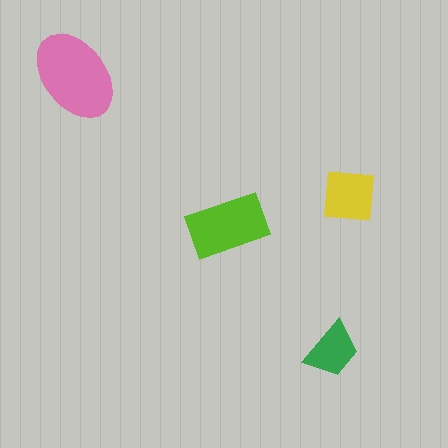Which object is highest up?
The pink ellipse is topmost.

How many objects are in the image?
There are 4 objects in the image.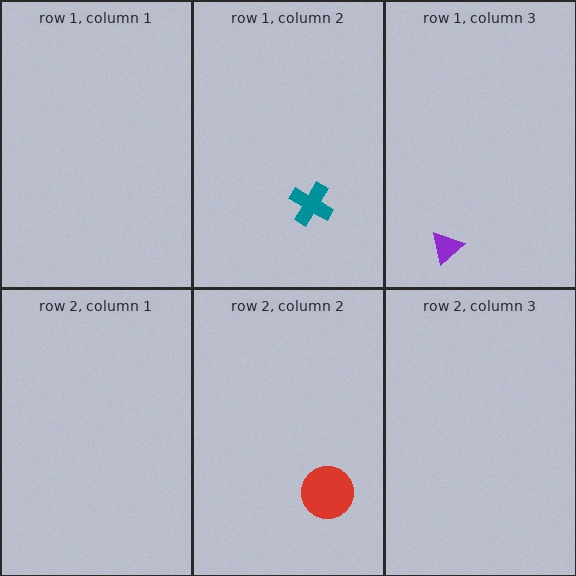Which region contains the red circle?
The row 2, column 2 region.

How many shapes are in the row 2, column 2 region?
1.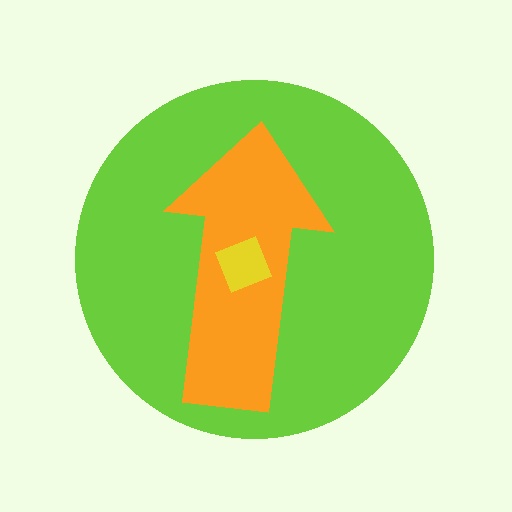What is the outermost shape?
The lime circle.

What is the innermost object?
The yellow square.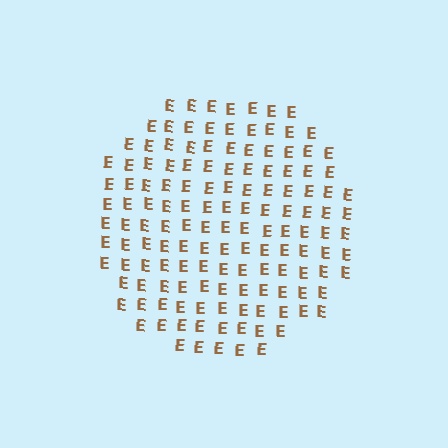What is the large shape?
The large shape is a circle.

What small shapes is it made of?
It is made of small letter E's.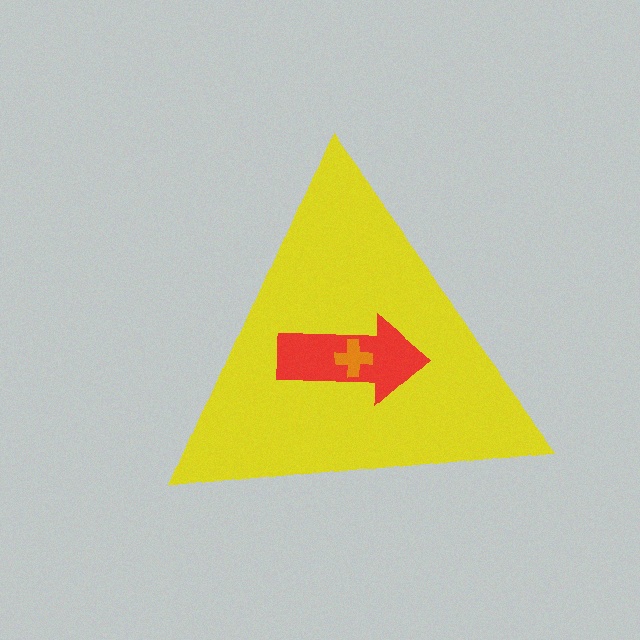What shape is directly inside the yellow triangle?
The red arrow.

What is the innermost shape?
The orange cross.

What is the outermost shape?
The yellow triangle.